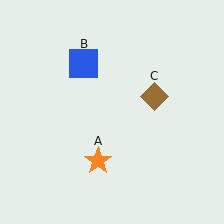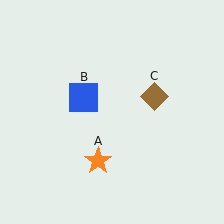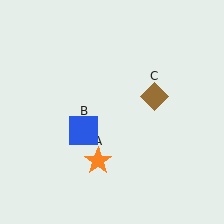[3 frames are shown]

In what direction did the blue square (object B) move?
The blue square (object B) moved down.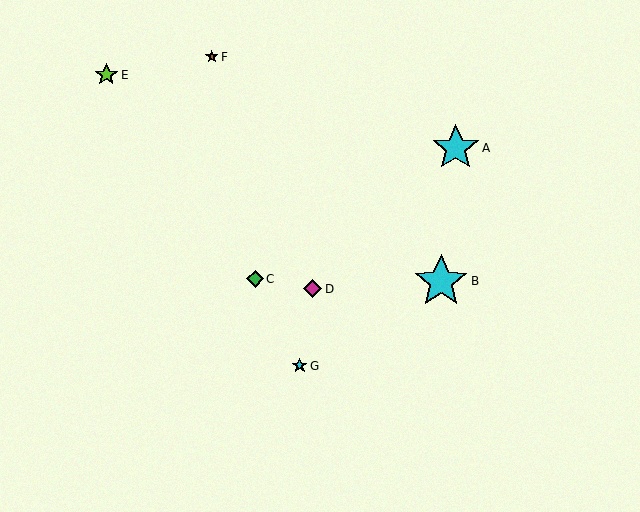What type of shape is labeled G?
Shape G is a cyan star.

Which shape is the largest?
The cyan star (labeled B) is the largest.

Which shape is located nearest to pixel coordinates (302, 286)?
The magenta diamond (labeled D) at (313, 289) is nearest to that location.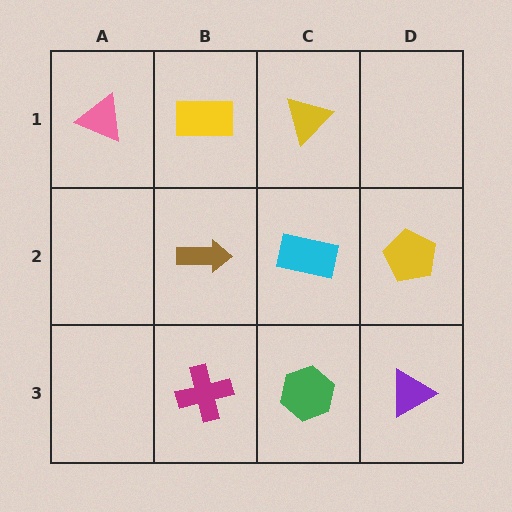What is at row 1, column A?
A pink triangle.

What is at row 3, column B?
A magenta cross.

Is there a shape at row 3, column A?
No, that cell is empty.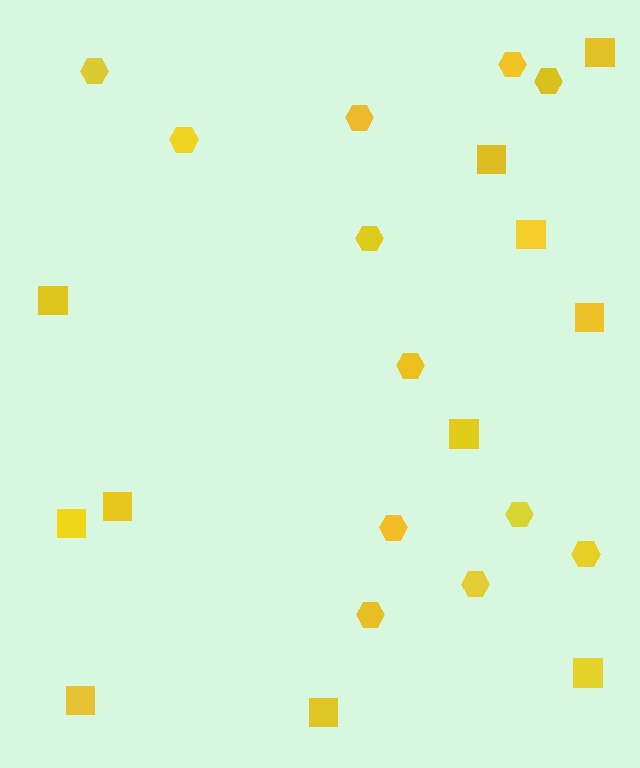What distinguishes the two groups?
There are 2 groups: one group of hexagons (12) and one group of squares (11).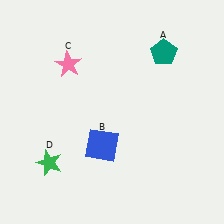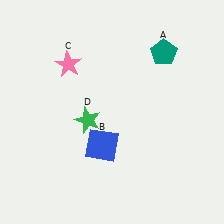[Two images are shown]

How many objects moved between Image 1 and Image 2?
1 object moved between the two images.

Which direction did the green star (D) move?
The green star (D) moved up.